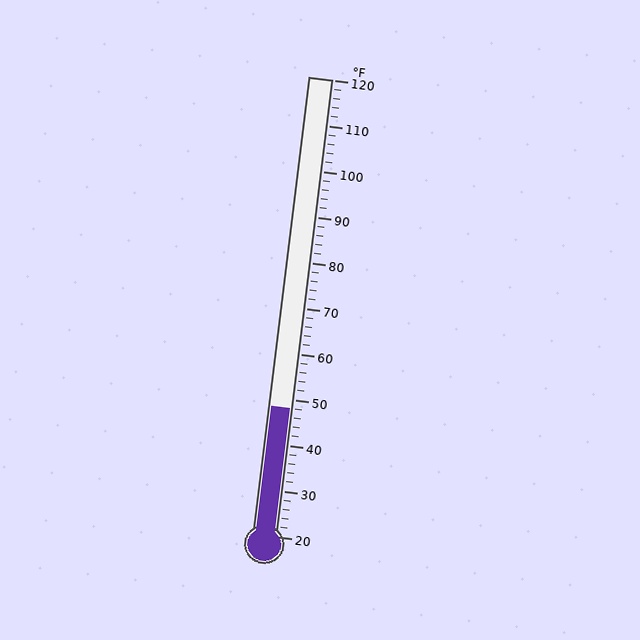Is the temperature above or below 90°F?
The temperature is below 90°F.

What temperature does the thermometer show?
The thermometer shows approximately 48°F.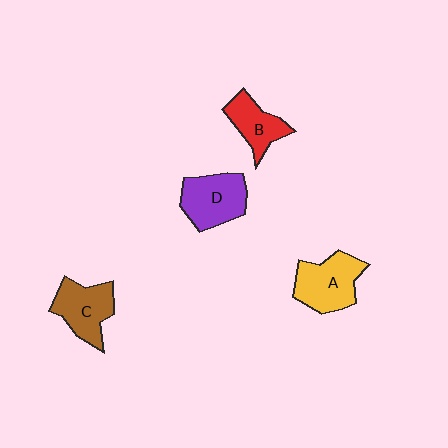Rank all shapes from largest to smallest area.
From largest to smallest: A (yellow), D (purple), C (brown), B (red).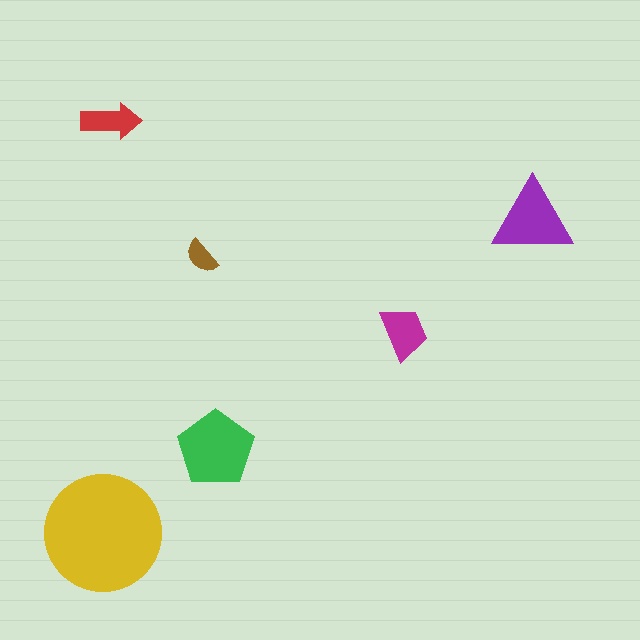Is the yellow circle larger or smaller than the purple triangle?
Larger.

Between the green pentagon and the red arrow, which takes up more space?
The green pentagon.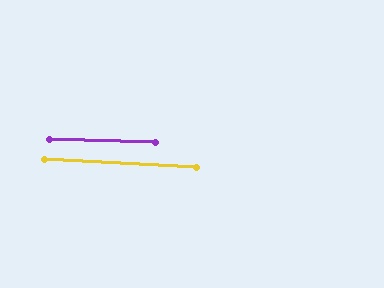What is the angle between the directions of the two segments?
Approximately 1 degree.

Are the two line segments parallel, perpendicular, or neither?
Parallel — their directions differ by only 1.2°.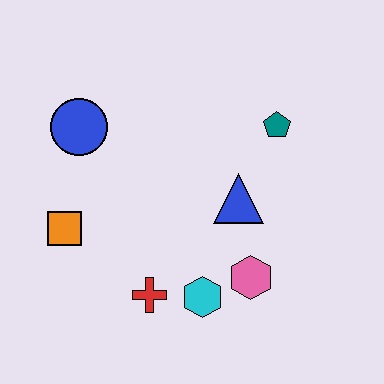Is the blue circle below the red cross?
No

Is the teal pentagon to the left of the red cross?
No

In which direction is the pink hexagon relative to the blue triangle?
The pink hexagon is below the blue triangle.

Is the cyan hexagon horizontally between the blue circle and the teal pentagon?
Yes